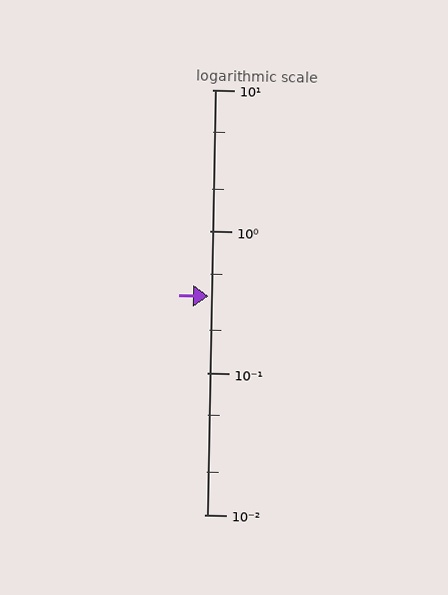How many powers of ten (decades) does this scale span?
The scale spans 3 decades, from 0.01 to 10.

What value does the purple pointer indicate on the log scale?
The pointer indicates approximately 0.35.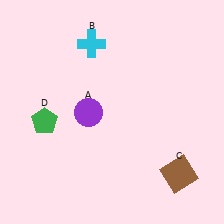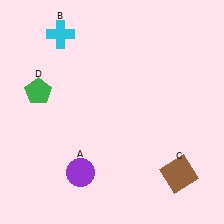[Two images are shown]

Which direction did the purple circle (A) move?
The purple circle (A) moved down.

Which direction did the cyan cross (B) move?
The cyan cross (B) moved left.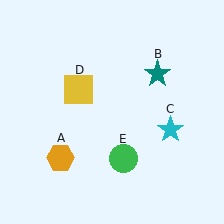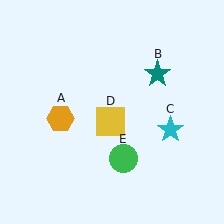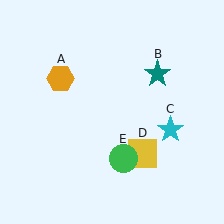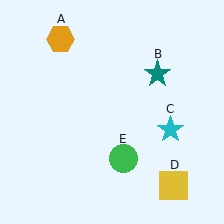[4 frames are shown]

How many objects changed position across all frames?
2 objects changed position: orange hexagon (object A), yellow square (object D).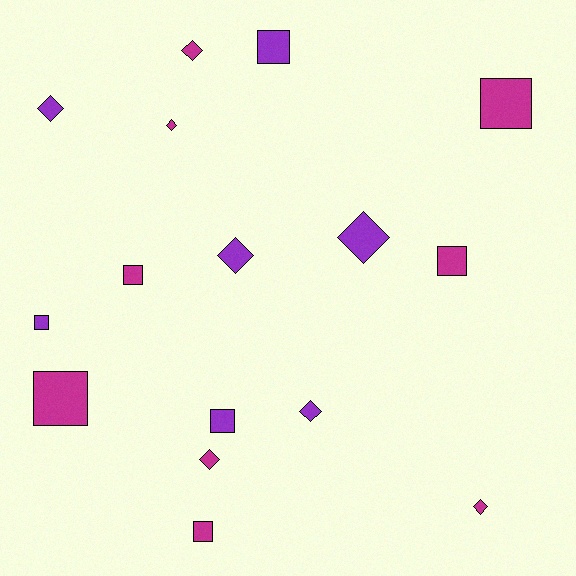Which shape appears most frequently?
Diamond, with 8 objects.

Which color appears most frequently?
Magenta, with 9 objects.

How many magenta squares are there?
There are 5 magenta squares.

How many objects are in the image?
There are 16 objects.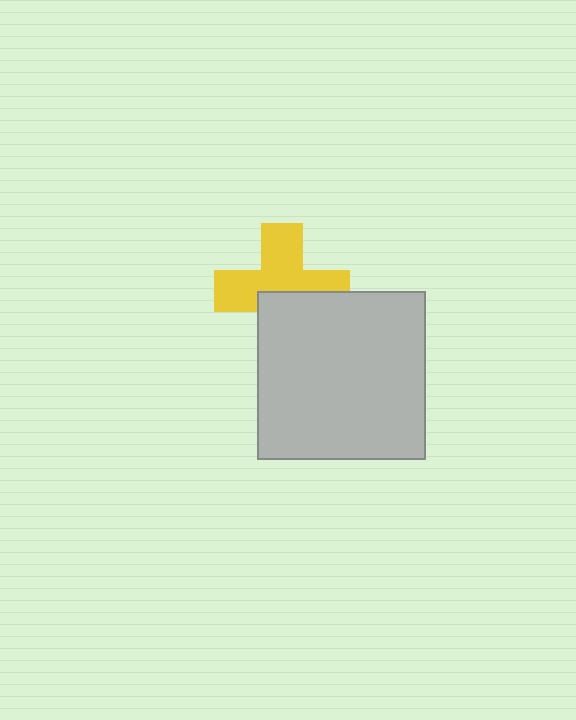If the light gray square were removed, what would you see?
You would see the complete yellow cross.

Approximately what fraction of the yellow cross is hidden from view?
Roughly 40% of the yellow cross is hidden behind the light gray square.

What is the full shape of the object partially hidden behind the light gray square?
The partially hidden object is a yellow cross.